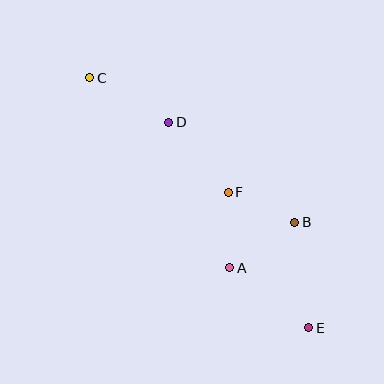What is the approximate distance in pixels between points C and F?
The distance between C and F is approximately 180 pixels.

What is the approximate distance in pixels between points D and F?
The distance between D and F is approximately 92 pixels.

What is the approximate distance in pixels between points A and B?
The distance between A and B is approximately 79 pixels.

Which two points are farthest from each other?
Points C and E are farthest from each other.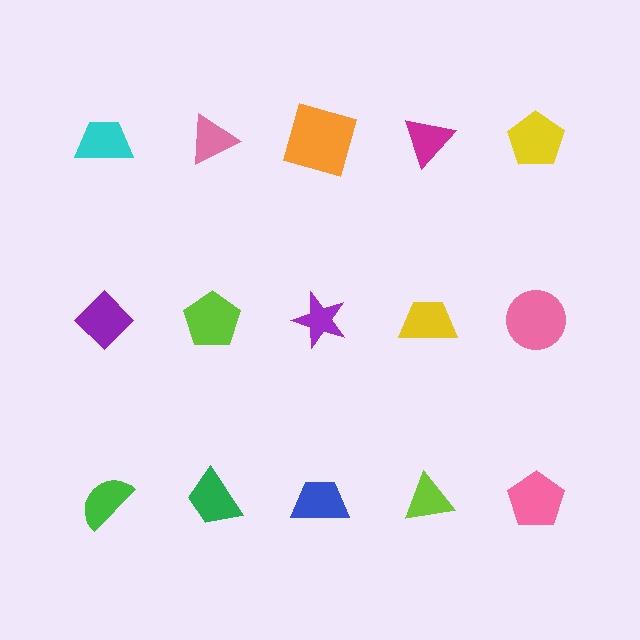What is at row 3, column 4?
A lime triangle.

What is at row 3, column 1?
A green semicircle.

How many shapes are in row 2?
5 shapes.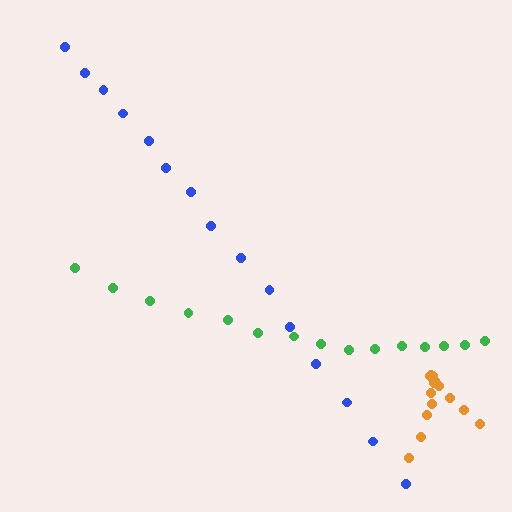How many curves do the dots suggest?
There are 3 distinct paths.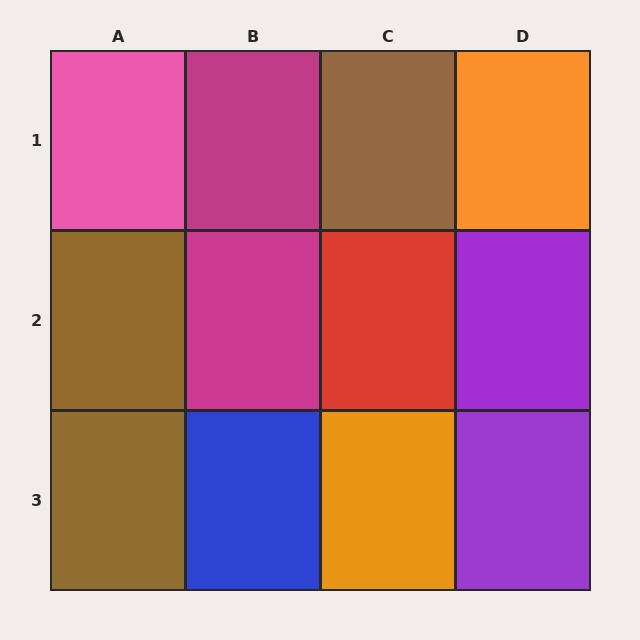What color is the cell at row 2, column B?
Magenta.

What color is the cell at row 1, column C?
Brown.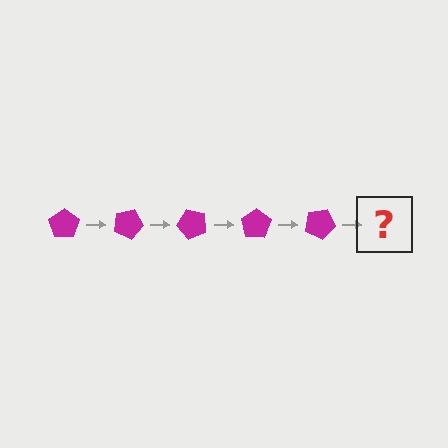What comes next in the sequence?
The next element should be a magenta pentagon rotated 125 degrees.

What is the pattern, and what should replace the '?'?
The pattern is that the pentagon rotates 25 degrees each step. The '?' should be a magenta pentagon rotated 125 degrees.